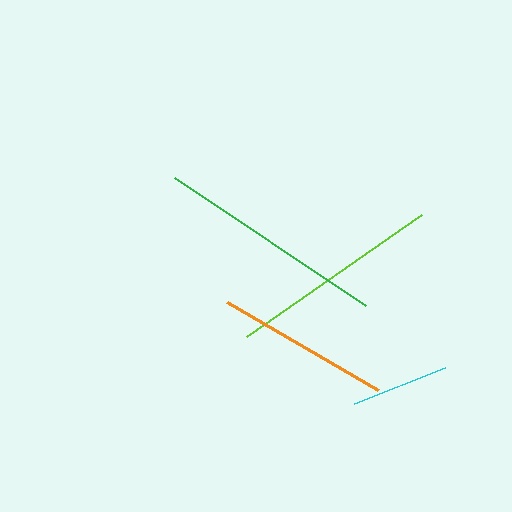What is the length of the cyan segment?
The cyan segment is approximately 98 pixels long.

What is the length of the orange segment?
The orange segment is approximately 175 pixels long.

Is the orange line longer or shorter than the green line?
The green line is longer than the orange line.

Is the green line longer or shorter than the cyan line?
The green line is longer than the cyan line.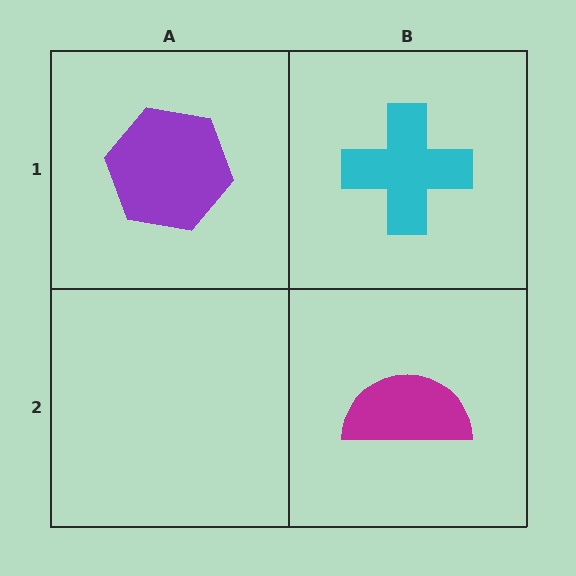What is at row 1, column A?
A purple hexagon.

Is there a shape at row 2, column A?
No, that cell is empty.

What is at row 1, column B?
A cyan cross.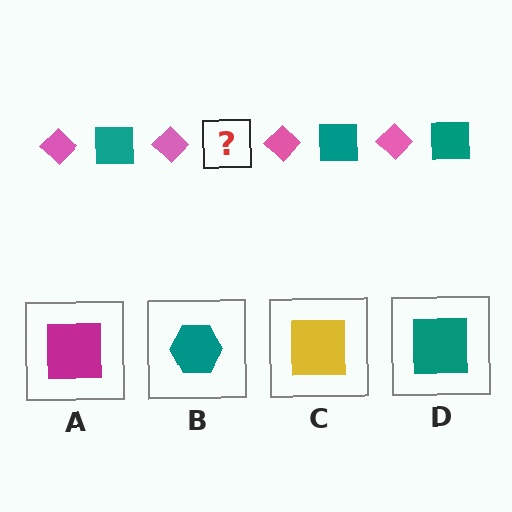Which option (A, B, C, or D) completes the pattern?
D.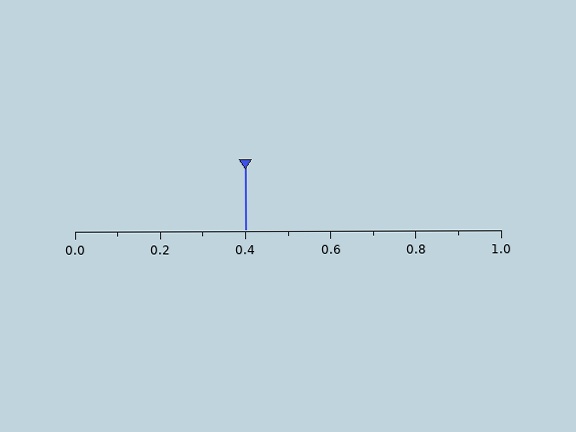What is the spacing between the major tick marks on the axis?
The major ticks are spaced 0.2 apart.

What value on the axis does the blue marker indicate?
The marker indicates approximately 0.4.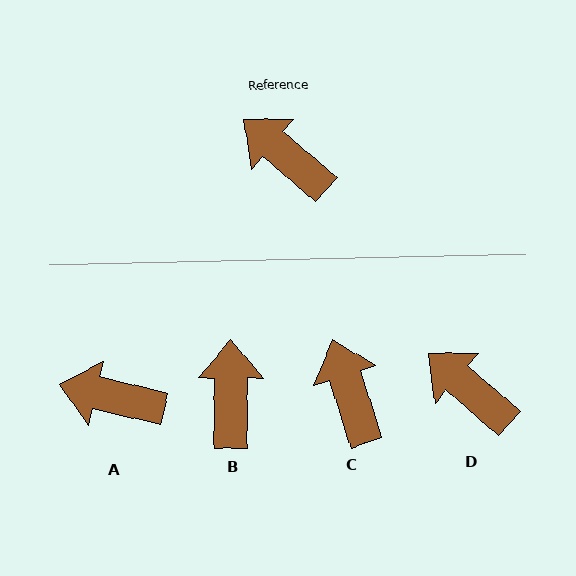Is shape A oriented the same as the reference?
No, it is off by about 28 degrees.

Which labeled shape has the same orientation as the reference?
D.